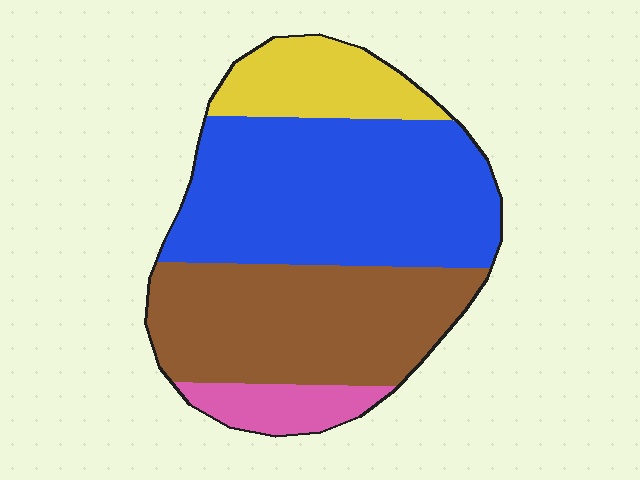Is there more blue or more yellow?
Blue.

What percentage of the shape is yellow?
Yellow covers about 15% of the shape.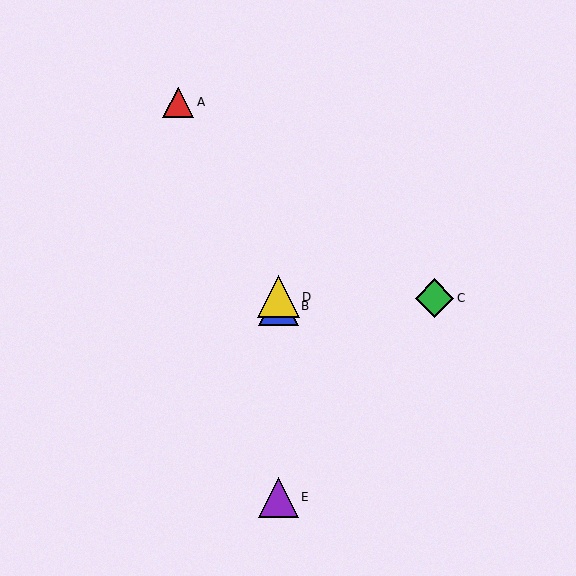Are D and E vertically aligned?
Yes, both are at x≈278.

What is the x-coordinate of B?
Object B is at x≈278.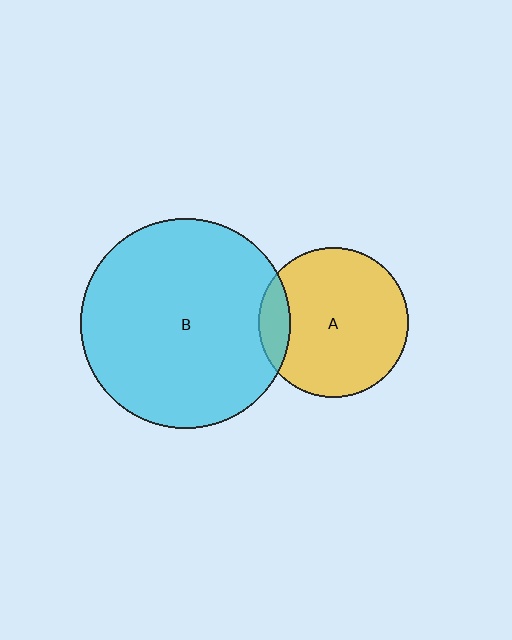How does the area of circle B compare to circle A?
Approximately 2.0 times.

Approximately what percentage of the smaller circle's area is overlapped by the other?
Approximately 15%.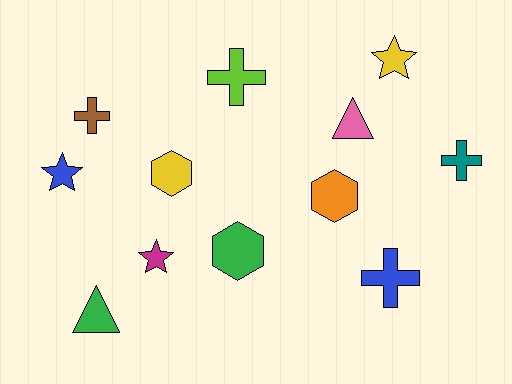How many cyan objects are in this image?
There are no cyan objects.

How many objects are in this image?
There are 12 objects.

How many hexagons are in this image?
There are 3 hexagons.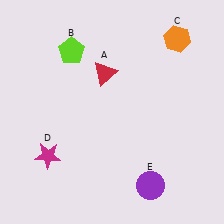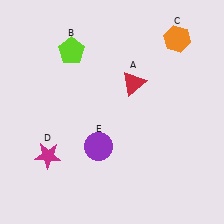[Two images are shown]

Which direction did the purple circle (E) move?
The purple circle (E) moved left.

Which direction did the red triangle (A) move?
The red triangle (A) moved right.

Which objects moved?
The objects that moved are: the red triangle (A), the purple circle (E).